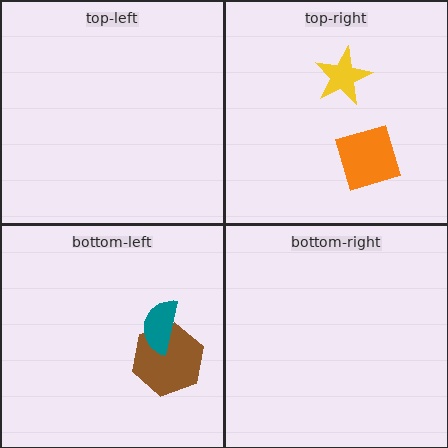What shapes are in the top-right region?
The orange diamond, the yellow star.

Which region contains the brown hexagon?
The bottom-left region.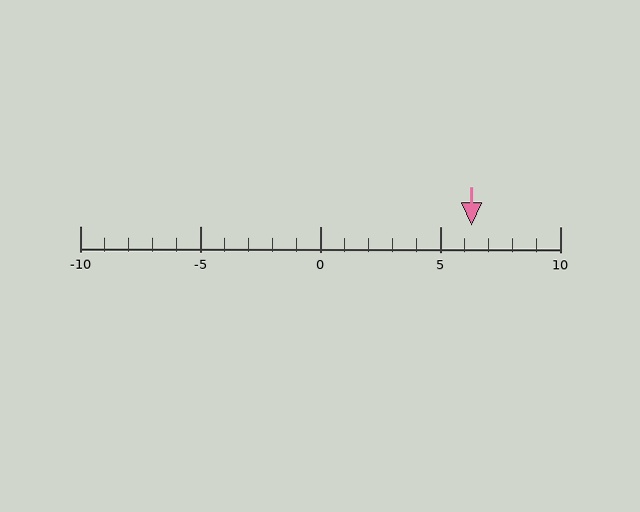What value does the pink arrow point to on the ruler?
The pink arrow points to approximately 6.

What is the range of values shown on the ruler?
The ruler shows values from -10 to 10.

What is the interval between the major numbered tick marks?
The major tick marks are spaced 5 units apart.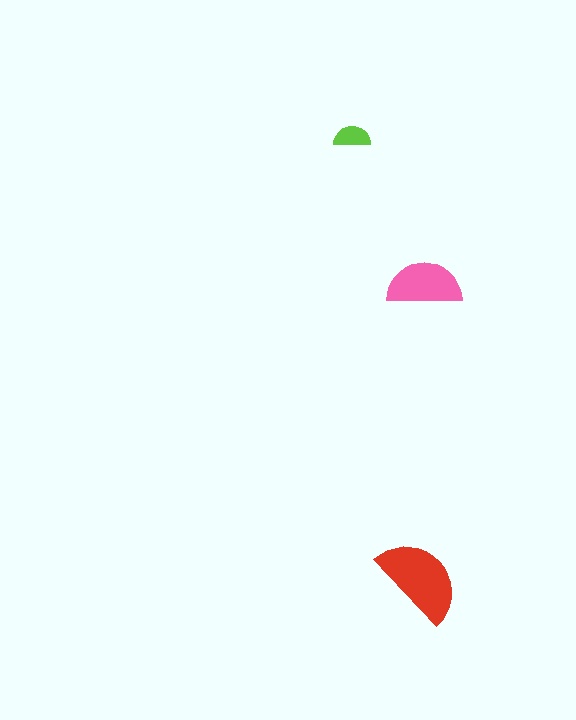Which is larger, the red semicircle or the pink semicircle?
The red one.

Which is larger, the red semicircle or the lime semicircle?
The red one.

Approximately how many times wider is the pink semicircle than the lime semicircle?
About 2 times wider.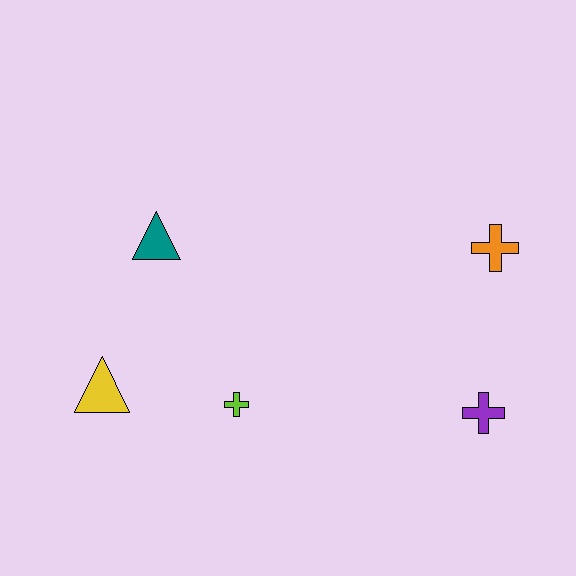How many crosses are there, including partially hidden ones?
There are 3 crosses.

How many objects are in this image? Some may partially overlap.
There are 5 objects.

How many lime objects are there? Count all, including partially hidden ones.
There is 1 lime object.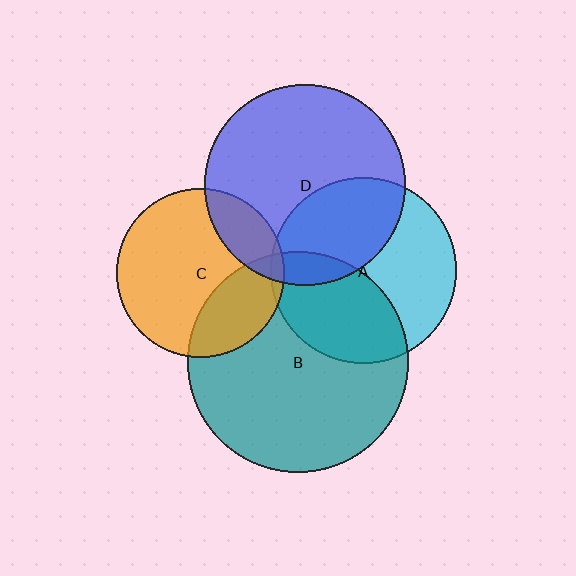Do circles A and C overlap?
Yes.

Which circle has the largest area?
Circle B (teal).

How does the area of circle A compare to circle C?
Approximately 1.2 times.